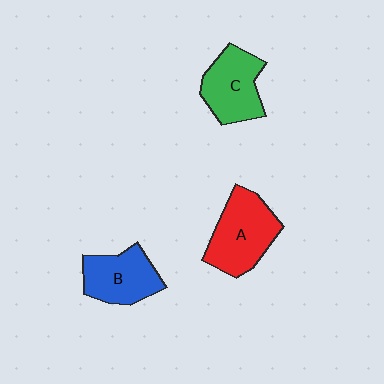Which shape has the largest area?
Shape A (red).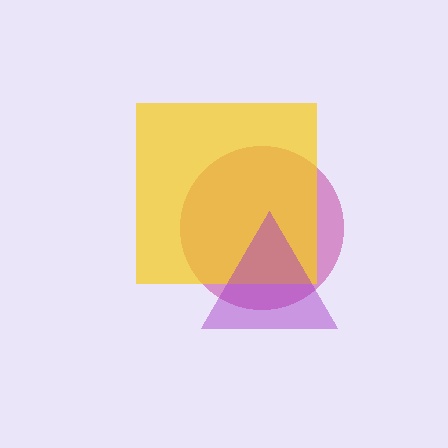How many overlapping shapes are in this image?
There are 3 overlapping shapes in the image.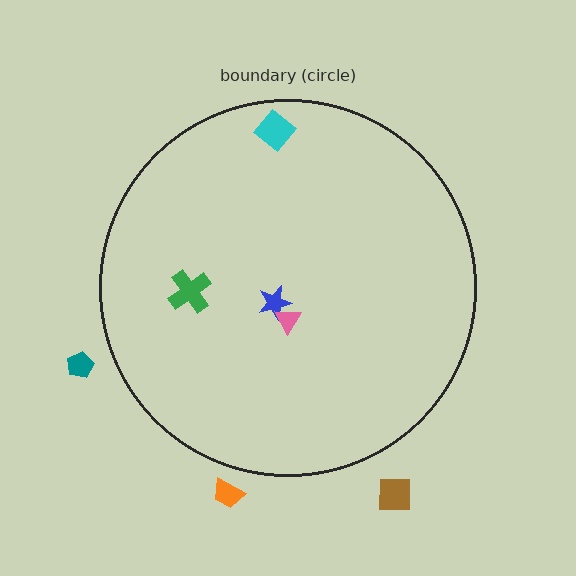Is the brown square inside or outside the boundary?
Outside.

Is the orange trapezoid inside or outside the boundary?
Outside.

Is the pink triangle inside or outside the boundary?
Inside.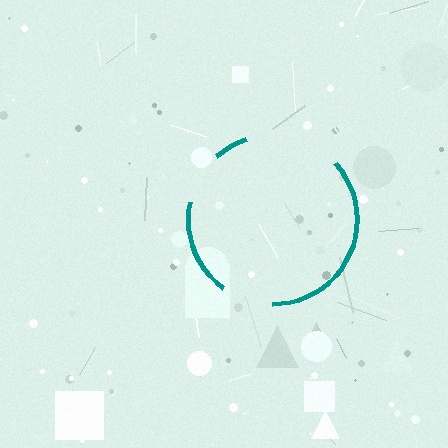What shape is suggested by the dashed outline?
The dashed outline suggests a circle.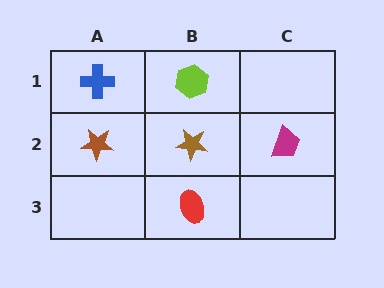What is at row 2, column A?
A brown star.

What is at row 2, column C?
A magenta trapezoid.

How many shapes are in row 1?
2 shapes.